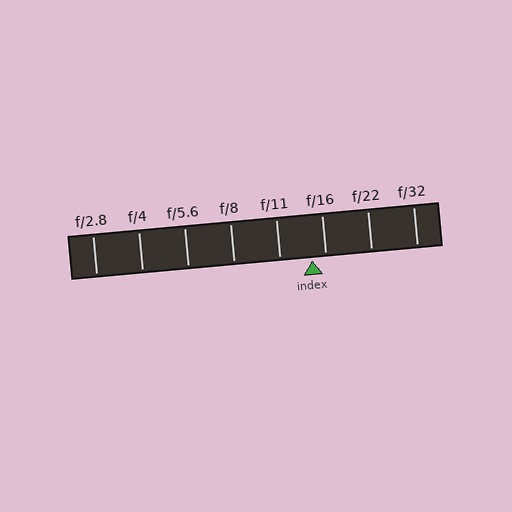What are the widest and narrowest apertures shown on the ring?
The widest aperture shown is f/2.8 and the narrowest is f/32.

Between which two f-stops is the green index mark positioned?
The index mark is between f/11 and f/16.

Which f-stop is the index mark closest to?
The index mark is closest to f/16.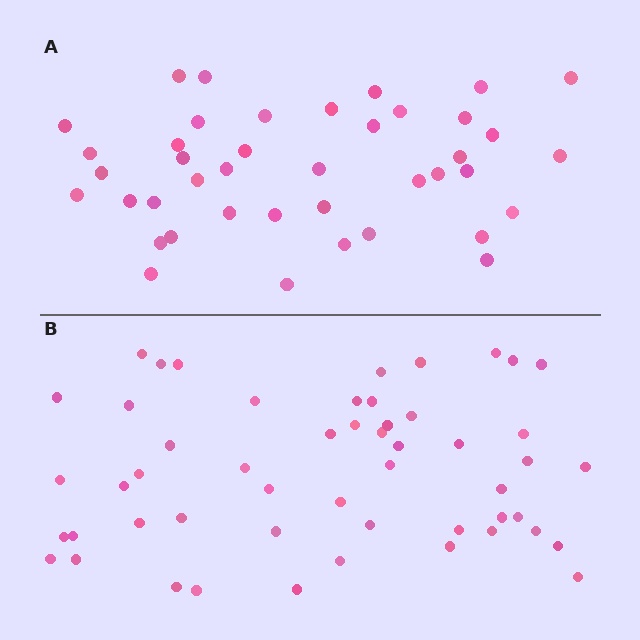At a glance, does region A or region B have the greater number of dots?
Region B (the bottom region) has more dots.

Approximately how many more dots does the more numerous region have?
Region B has roughly 12 or so more dots than region A.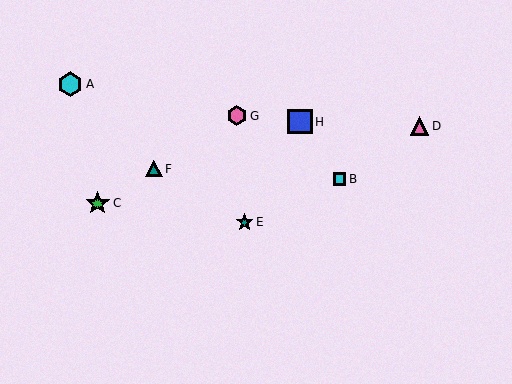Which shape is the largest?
The cyan hexagon (labeled A) is the largest.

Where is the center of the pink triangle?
The center of the pink triangle is at (420, 126).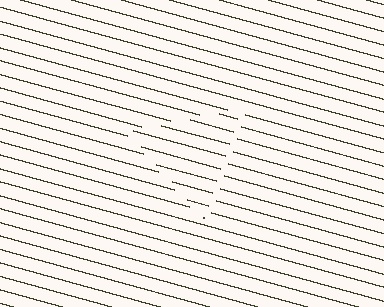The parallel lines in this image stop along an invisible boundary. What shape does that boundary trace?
An illusory triangle. The interior of the shape contains the same grating, shifted by half a period — the contour is defined by the phase discontinuity where line-ends from the inner and outer gratings abut.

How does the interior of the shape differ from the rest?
The interior of the shape contains the same grating, shifted by half a period — the contour is defined by the phase discontinuity where line-ends from the inner and outer gratings abut.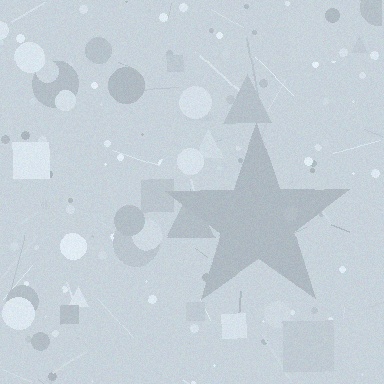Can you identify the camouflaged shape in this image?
The camouflaged shape is a star.